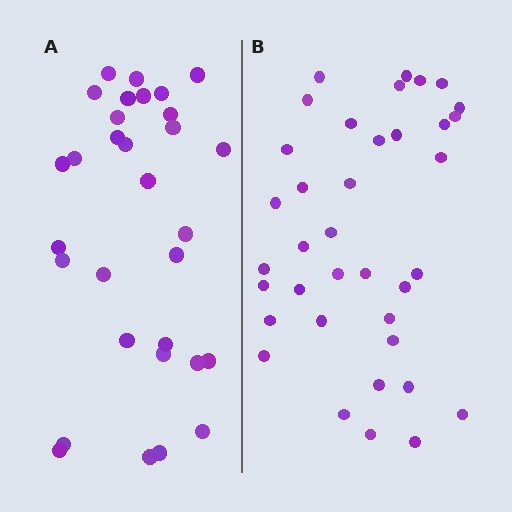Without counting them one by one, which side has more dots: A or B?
Region B (the right region) has more dots.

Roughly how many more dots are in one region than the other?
Region B has about 6 more dots than region A.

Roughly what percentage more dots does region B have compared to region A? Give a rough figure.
About 20% more.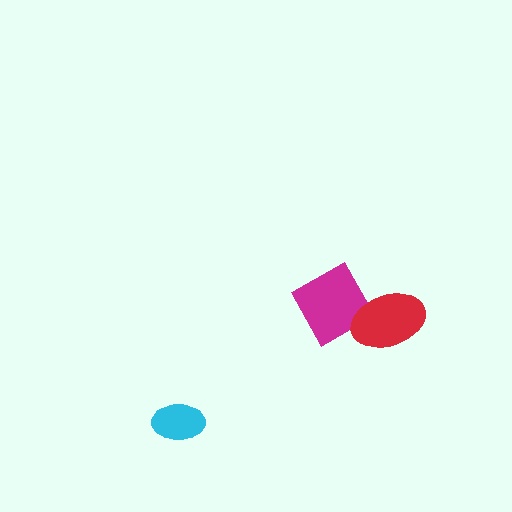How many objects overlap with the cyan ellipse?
0 objects overlap with the cyan ellipse.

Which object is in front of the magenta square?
The red ellipse is in front of the magenta square.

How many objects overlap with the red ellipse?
1 object overlaps with the red ellipse.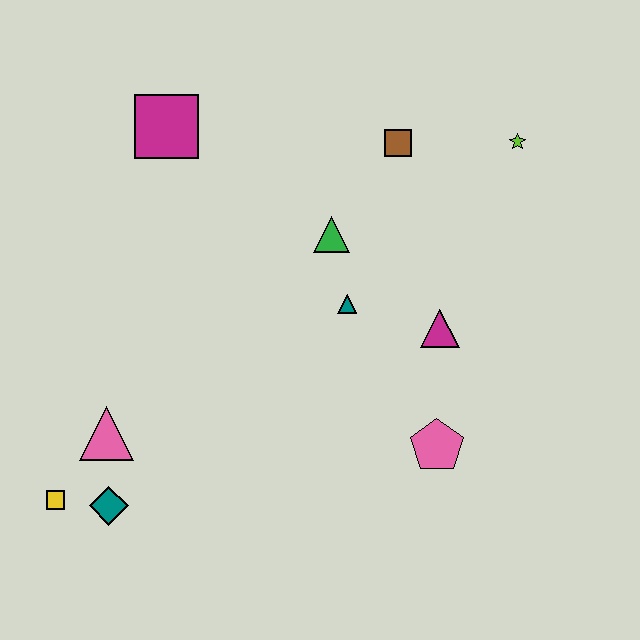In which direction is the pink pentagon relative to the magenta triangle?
The pink pentagon is below the magenta triangle.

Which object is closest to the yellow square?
The teal diamond is closest to the yellow square.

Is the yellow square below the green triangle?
Yes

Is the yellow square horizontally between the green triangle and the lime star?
No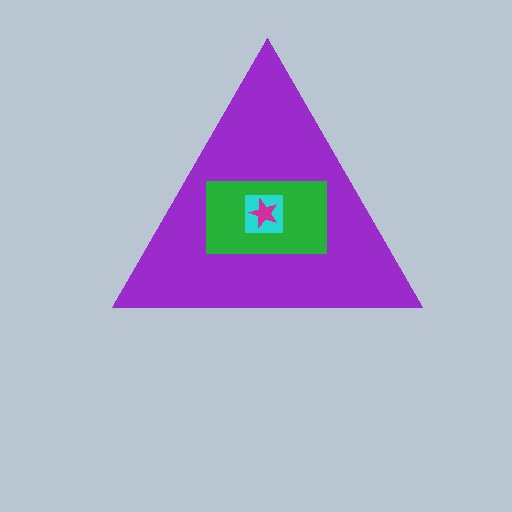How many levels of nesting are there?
4.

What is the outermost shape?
The purple triangle.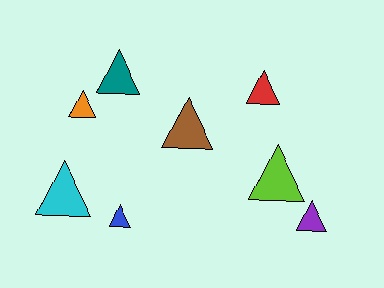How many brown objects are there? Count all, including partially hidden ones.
There is 1 brown object.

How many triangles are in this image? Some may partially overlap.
There are 8 triangles.